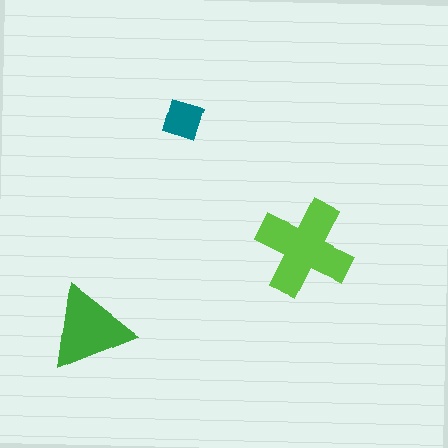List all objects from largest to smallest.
The lime cross, the green triangle, the teal diamond.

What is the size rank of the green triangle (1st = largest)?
2nd.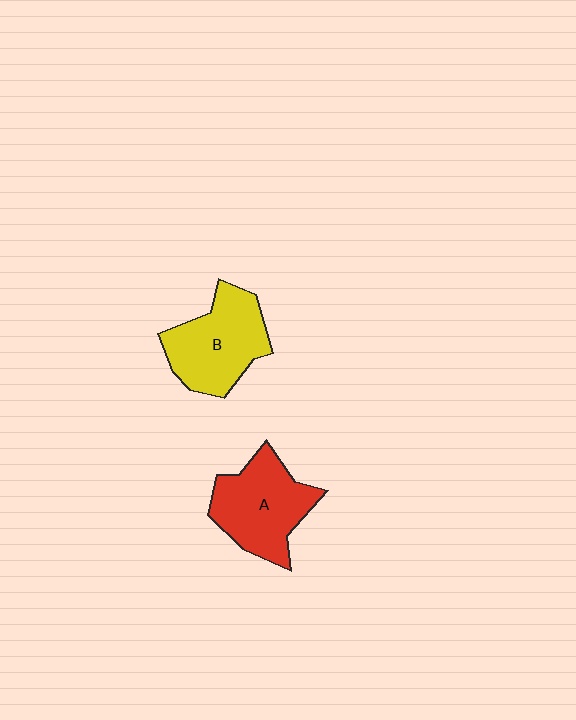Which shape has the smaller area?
Shape A (red).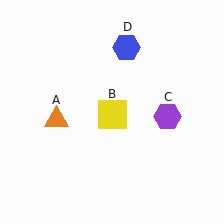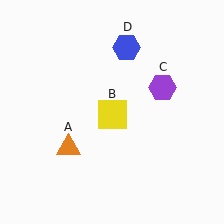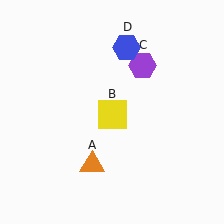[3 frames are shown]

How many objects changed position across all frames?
2 objects changed position: orange triangle (object A), purple hexagon (object C).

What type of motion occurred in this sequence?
The orange triangle (object A), purple hexagon (object C) rotated counterclockwise around the center of the scene.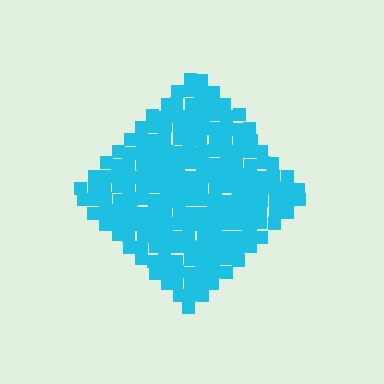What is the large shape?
The large shape is a diamond.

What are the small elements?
The small elements are squares.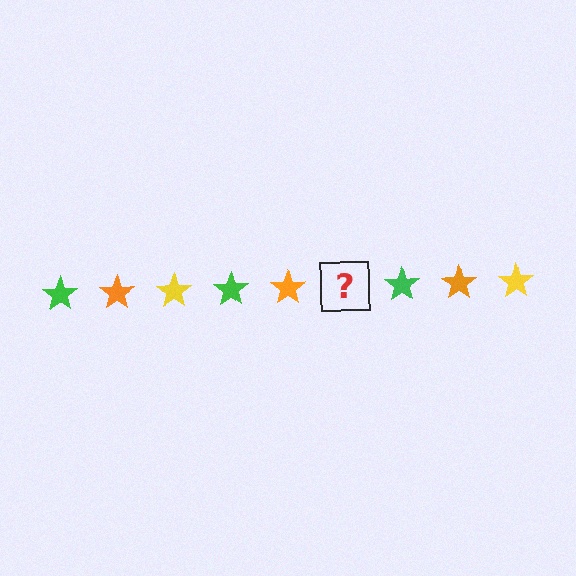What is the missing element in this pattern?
The missing element is a yellow star.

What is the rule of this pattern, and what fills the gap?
The rule is that the pattern cycles through green, orange, yellow stars. The gap should be filled with a yellow star.